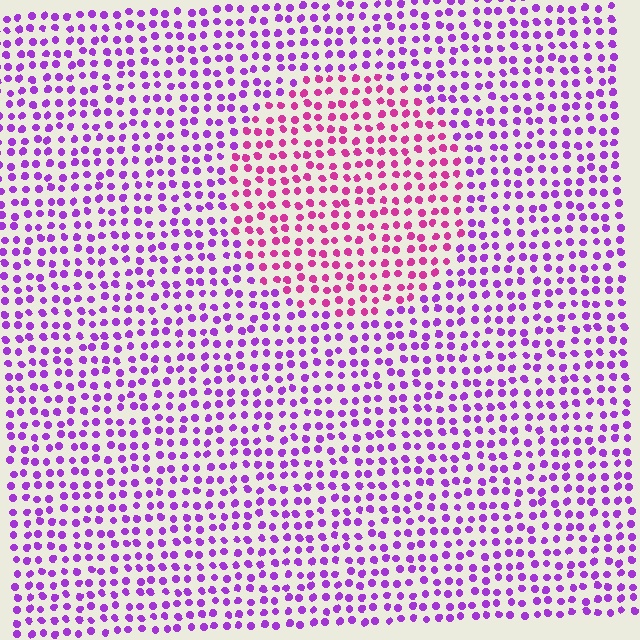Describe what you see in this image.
The image is filled with small purple elements in a uniform arrangement. A circle-shaped region is visible where the elements are tinted to a slightly different hue, forming a subtle color boundary.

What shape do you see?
I see a circle.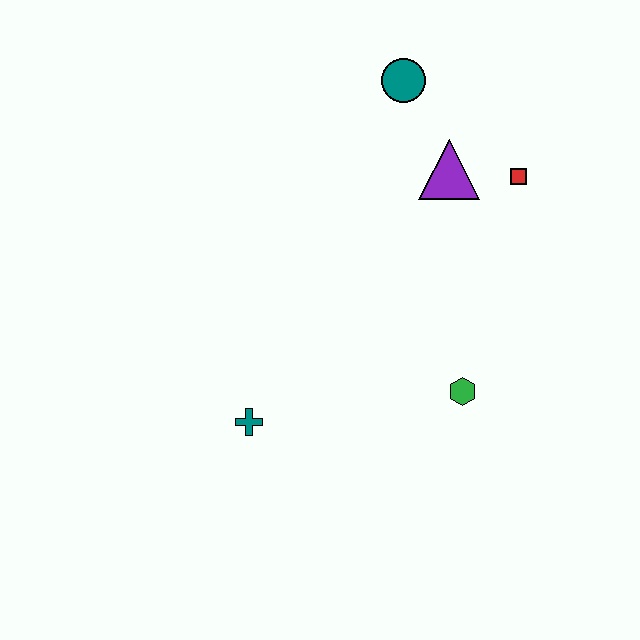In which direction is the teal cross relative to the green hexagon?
The teal cross is to the left of the green hexagon.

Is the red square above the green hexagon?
Yes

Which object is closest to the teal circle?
The purple triangle is closest to the teal circle.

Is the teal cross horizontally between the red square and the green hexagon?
No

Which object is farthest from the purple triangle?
The teal cross is farthest from the purple triangle.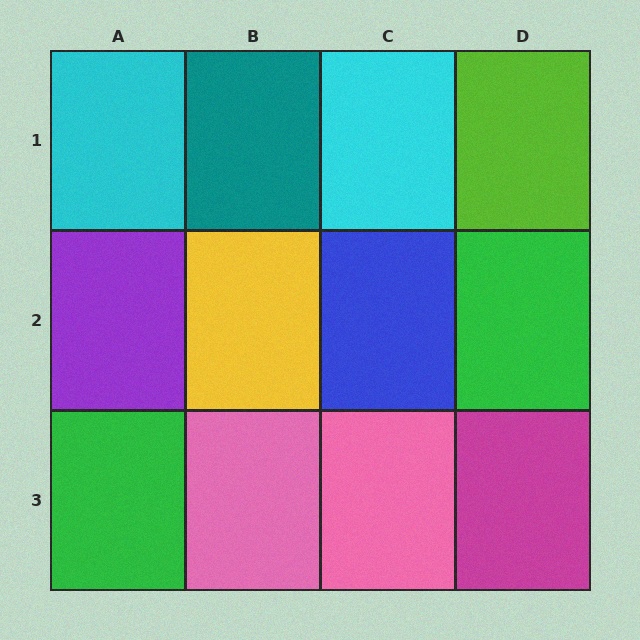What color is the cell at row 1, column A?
Cyan.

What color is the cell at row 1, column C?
Cyan.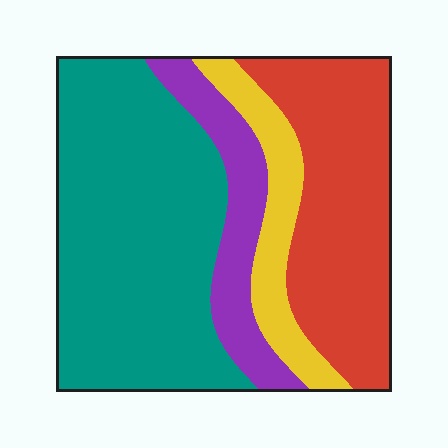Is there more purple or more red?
Red.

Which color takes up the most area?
Teal, at roughly 45%.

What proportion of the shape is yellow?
Yellow covers 12% of the shape.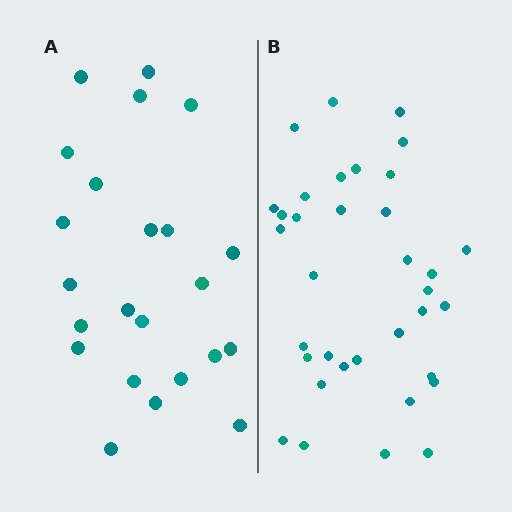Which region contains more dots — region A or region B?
Region B (the right region) has more dots.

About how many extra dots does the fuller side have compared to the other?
Region B has roughly 12 or so more dots than region A.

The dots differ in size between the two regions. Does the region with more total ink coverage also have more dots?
No. Region A has more total ink coverage because its dots are larger, but region B actually contains more individual dots. Total area can be misleading — the number of items is what matters here.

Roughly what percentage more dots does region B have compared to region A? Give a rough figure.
About 50% more.